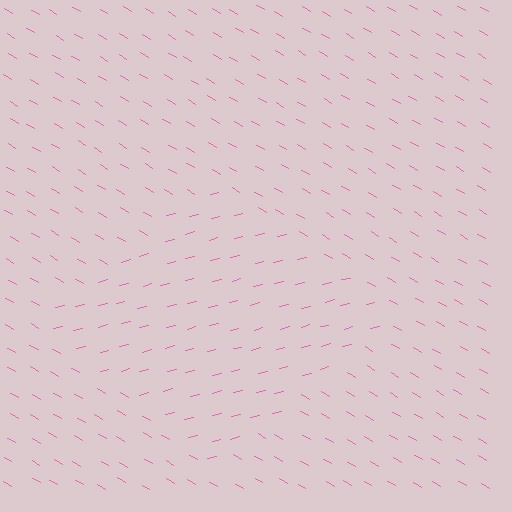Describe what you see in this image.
The image is filled with small pink line segments. A diamond region in the image has lines oriented differently from the surrounding lines, creating a visible texture boundary.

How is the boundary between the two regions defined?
The boundary is defined purely by a change in line orientation (approximately 45 degrees difference). All lines are the same color and thickness.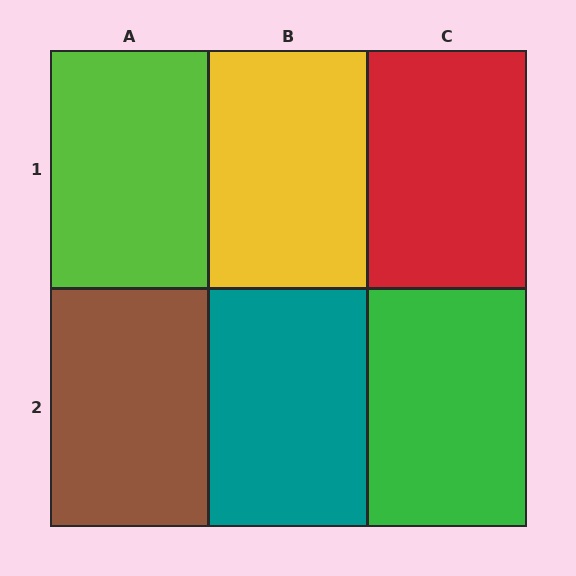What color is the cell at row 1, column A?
Lime.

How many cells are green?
1 cell is green.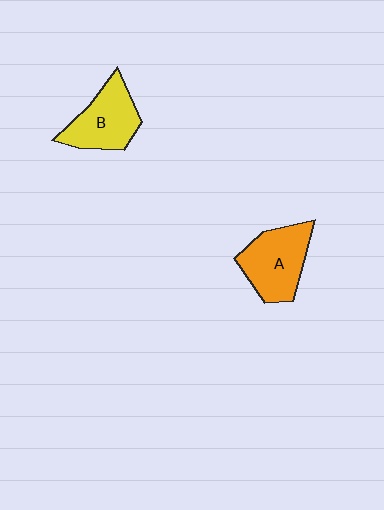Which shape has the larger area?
Shape A (orange).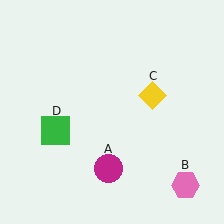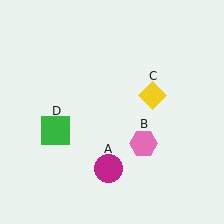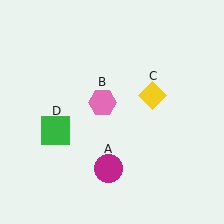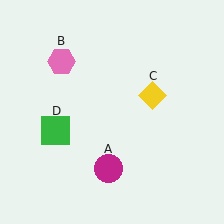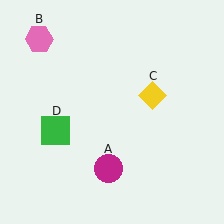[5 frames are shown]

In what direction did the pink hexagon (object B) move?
The pink hexagon (object B) moved up and to the left.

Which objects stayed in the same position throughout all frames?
Magenta circle (object A) and yellow diamond (object C) and green square (object D) remained stationary.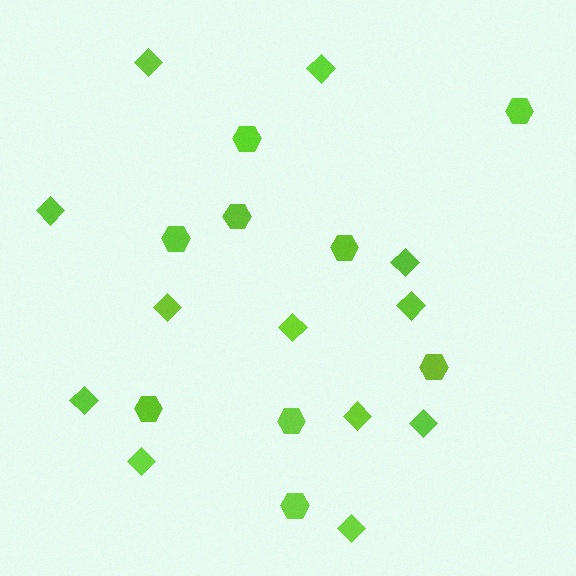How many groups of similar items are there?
There are 2 groups: one group of hexagons (9) and one group of diamonds (12).